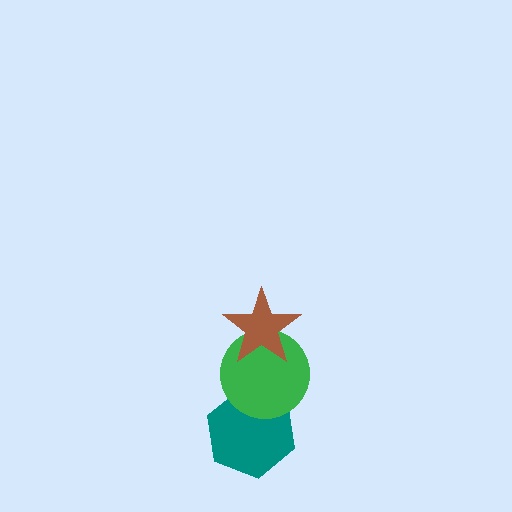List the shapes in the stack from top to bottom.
From top to bottom: the brown star, the green circle, the teal hexagon.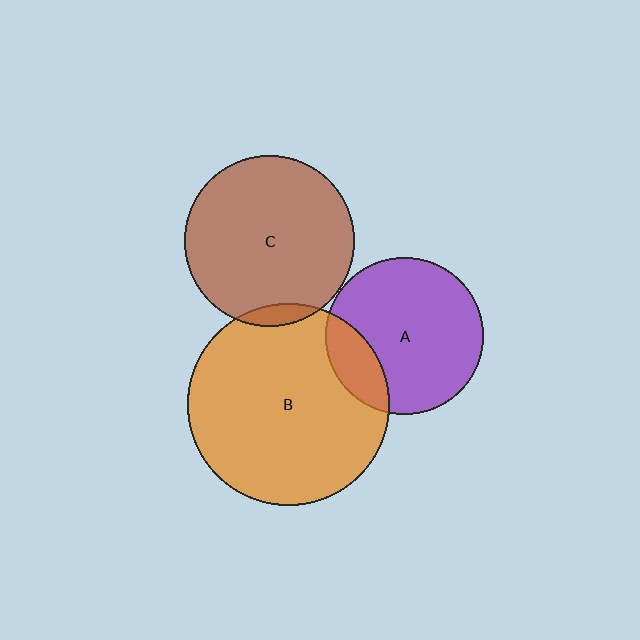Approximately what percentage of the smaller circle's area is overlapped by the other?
Approximately 5%.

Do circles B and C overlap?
Yes.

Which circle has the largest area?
Circle B (orange).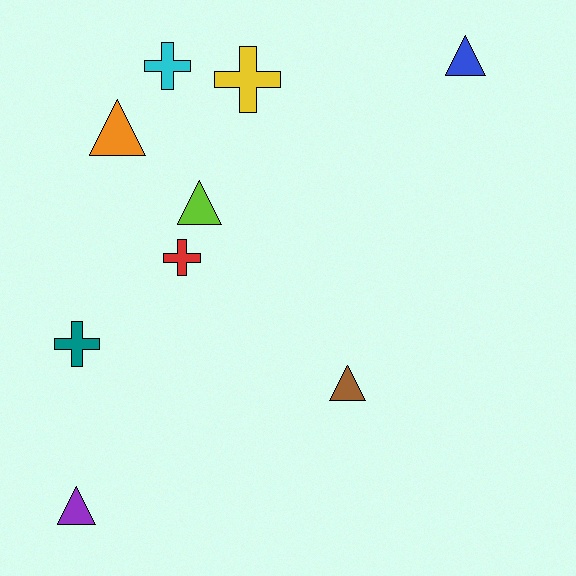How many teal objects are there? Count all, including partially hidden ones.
There is 1 teal object.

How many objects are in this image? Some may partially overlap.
There are 9 objects.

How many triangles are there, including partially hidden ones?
There are 5 triangles.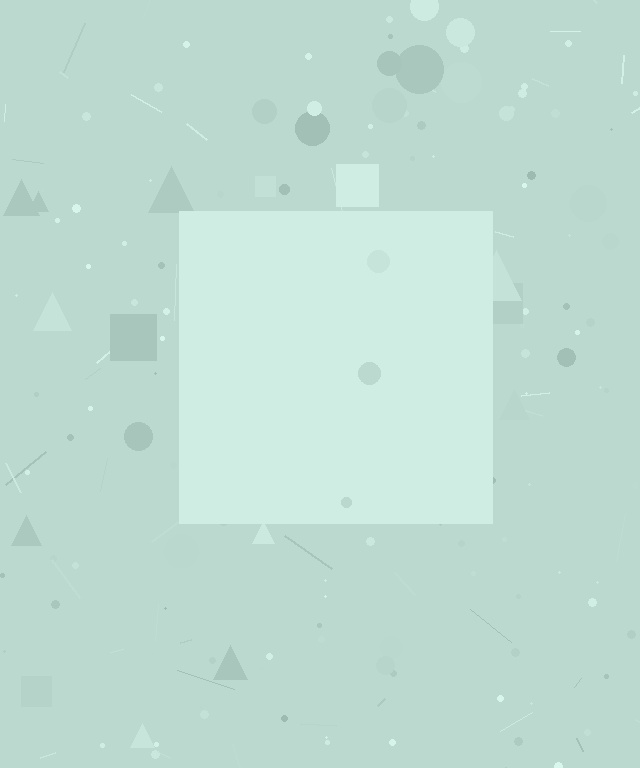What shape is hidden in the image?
A square is hidden in the image.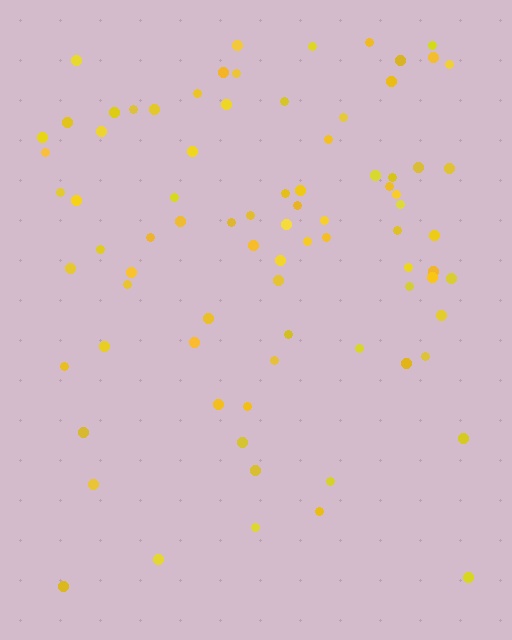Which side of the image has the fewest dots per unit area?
The bottom.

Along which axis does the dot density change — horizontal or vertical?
Vertical.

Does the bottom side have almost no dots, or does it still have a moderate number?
Still a moderate number, just noticeably fewer than the top.